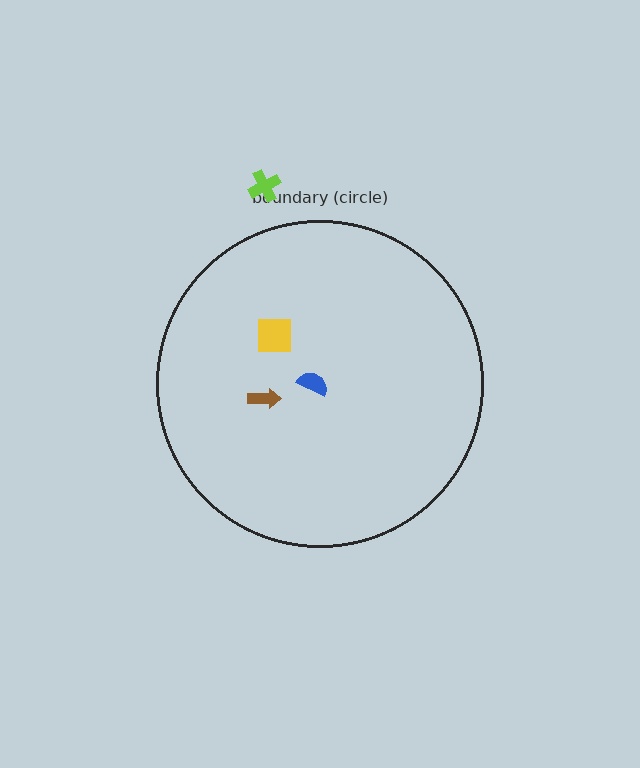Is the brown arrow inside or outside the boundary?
Inside.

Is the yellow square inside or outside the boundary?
Inside.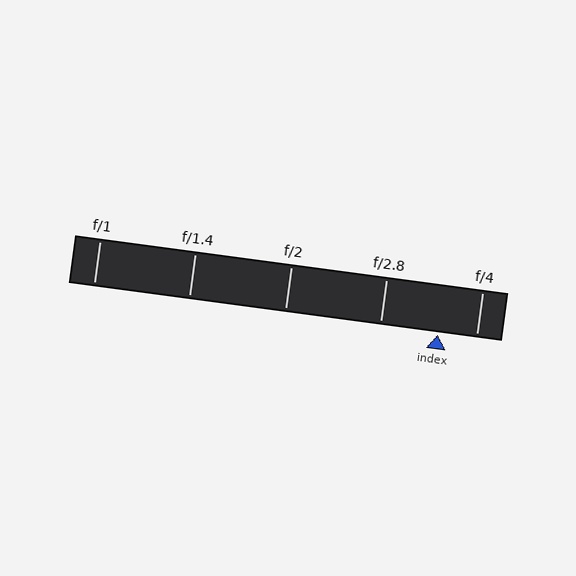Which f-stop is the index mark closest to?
The index mark is closest to f/4.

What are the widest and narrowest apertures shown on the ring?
The widest aperture shown is f/1 and the narrowest is f/4.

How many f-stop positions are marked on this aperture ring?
There are 5 f-stop positions marked.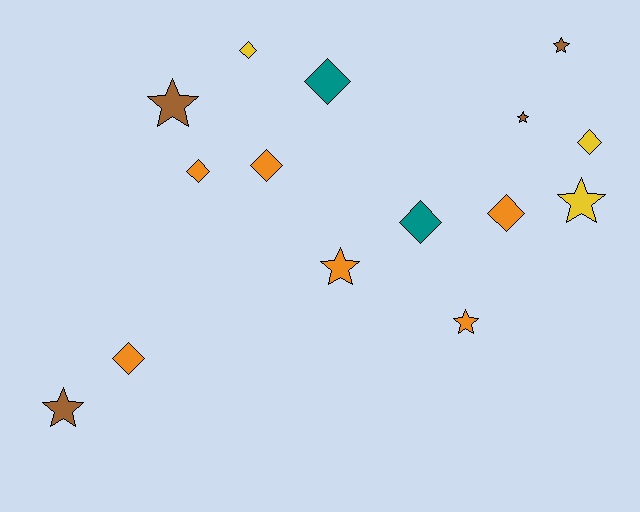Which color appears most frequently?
Orange, with 6 objects.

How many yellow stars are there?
There is 1 yellow star.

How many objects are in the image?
There are 15 objects.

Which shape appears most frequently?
Diamond, with 8 objects.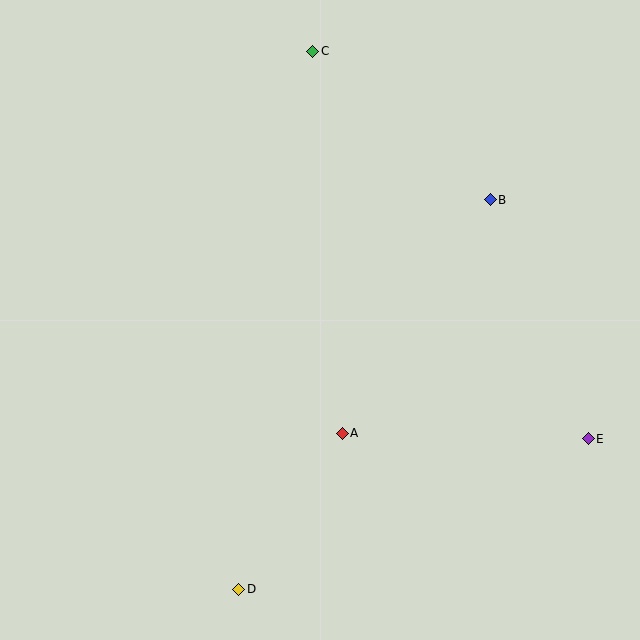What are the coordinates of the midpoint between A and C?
The midpoint between A and C is at (327, 242).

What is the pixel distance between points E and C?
The distance between E and C is 475 pixels.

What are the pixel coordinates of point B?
Point B is at (490, 200).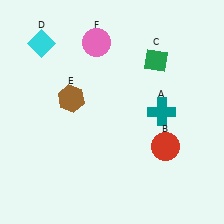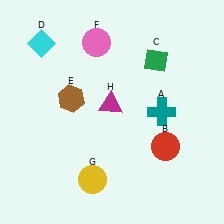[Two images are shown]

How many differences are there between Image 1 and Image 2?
There are 2 differences between the two images.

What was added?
A yellow circle (G), a magenta triangle (H) were added in Image 2.